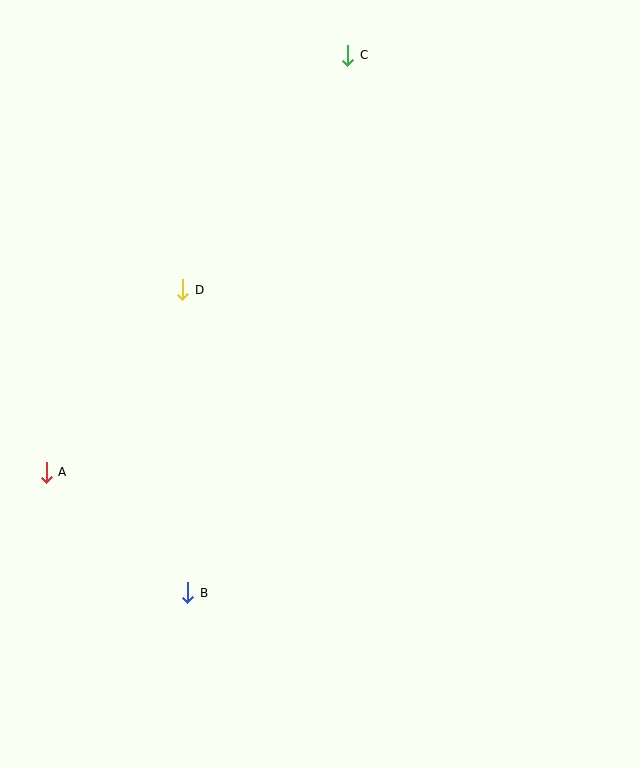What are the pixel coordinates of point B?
Point B is at (188, 593).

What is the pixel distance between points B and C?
The distance between B and C is 561 pixels.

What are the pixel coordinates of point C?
Point C is at (348, 55).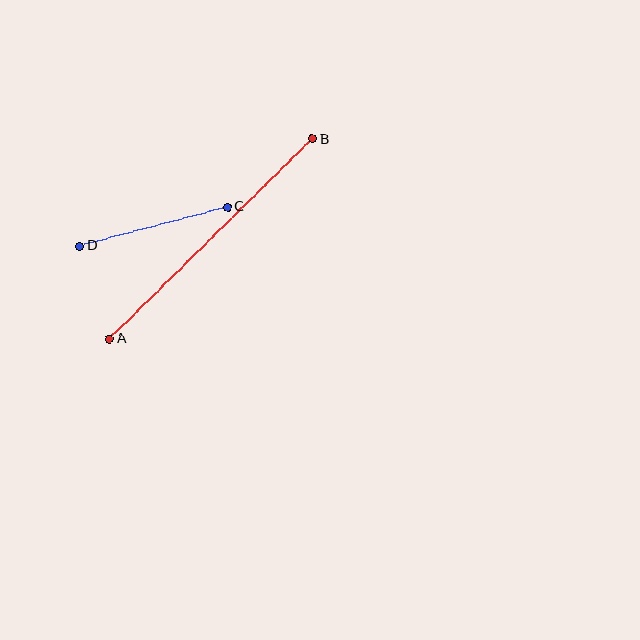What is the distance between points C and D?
The distance is approximately 153 pixels.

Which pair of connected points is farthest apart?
Points A and B are farthest apart.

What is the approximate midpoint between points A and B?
The midpoint is at approximately (211, 239) pixels.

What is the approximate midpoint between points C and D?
The midpoint is at approximately (154, 226) pixels.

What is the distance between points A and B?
The distance is approximately 285 pixels.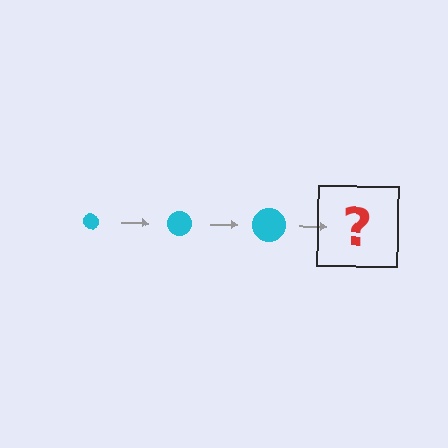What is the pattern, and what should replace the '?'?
The pattern is that the circle gets progressively larger each step. The '?' should be a cyan circle, larger than the previous one.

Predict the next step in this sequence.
The next step is a cyan circle, larger than the previous one.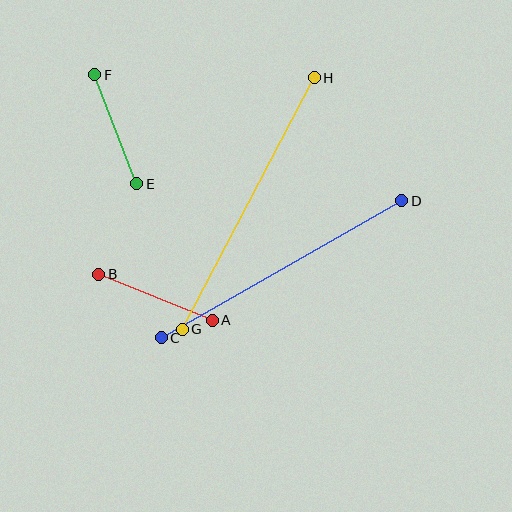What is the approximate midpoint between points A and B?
The midpoint is at approximately (156, 297) pixels.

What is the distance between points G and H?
The distance is approximately 284 pixels.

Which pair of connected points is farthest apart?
Points G and H are farthest apart.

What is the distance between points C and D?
The distance is approximately 277 pixels.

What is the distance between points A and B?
The distance is approximately 122 pixels.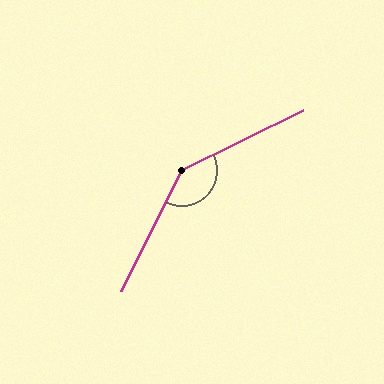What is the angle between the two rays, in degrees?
Approximately 143 degrees.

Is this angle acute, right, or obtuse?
It is obtuse.